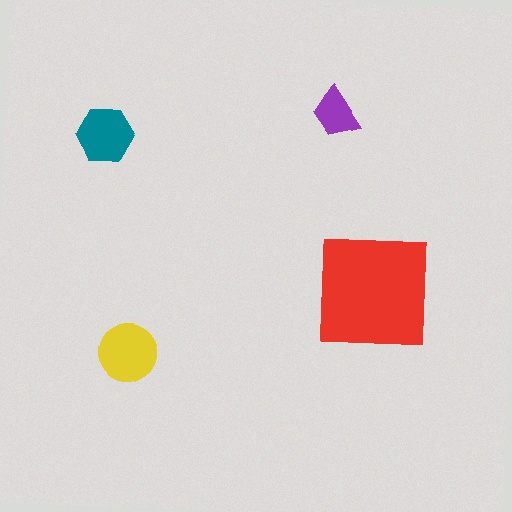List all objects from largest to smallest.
The red square, the yellow circle, the teal hexagon, the purple trapezoid.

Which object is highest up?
The purple trapezoid is topmost.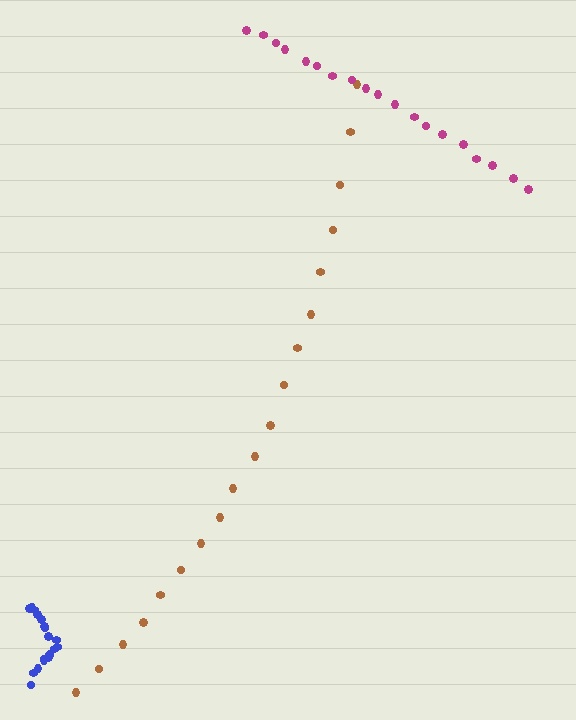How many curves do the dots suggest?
There are 3 distinct paths.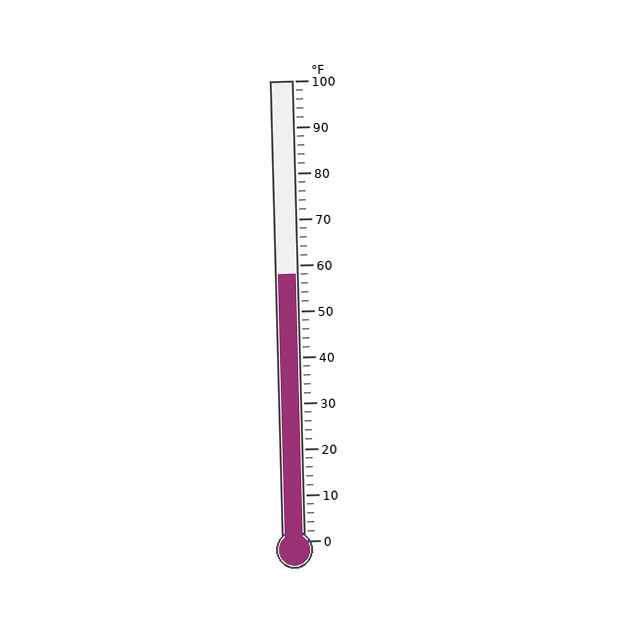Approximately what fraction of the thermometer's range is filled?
The thermometer is filled to approximately 60% of its range.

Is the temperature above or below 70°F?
The temperature is below 70°F.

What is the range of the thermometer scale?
The thermometer scale ranges from 0°F to 100°F.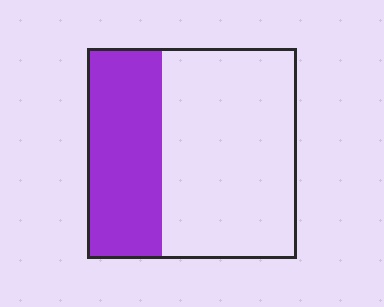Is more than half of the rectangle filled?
No.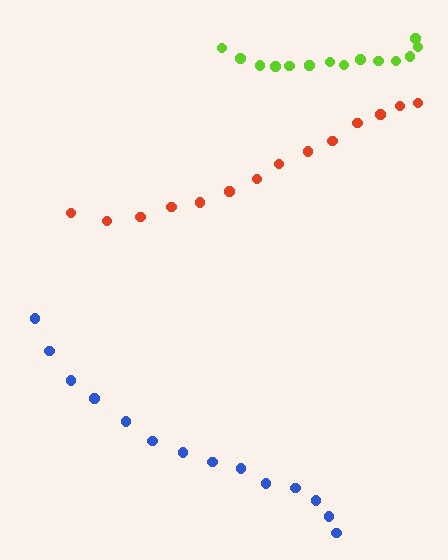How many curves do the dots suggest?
There are 3 distinct paths.